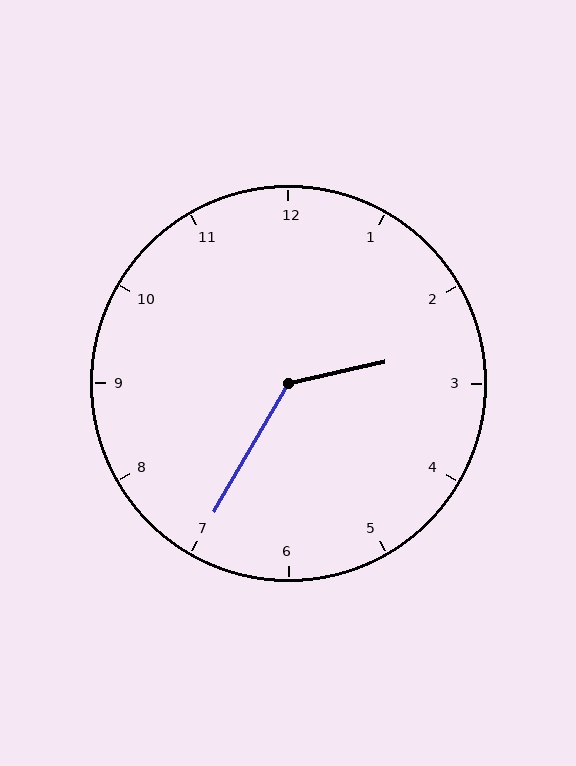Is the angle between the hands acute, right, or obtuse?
It is obtuse.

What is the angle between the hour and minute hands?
Approximately 132 degrees.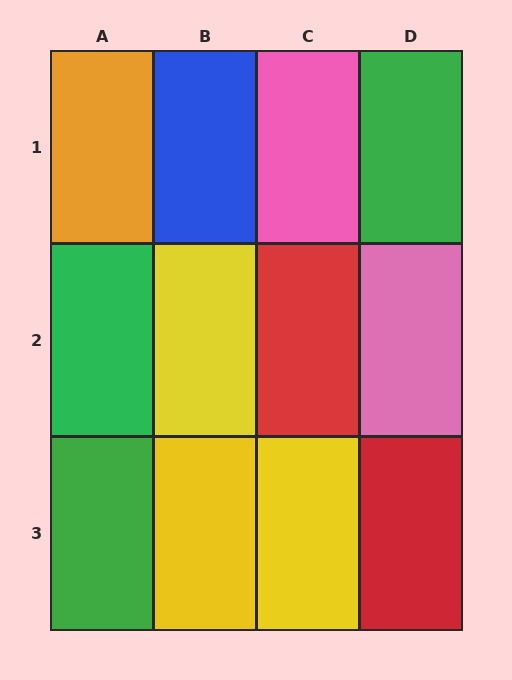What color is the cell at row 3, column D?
Red.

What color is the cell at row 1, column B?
Blue.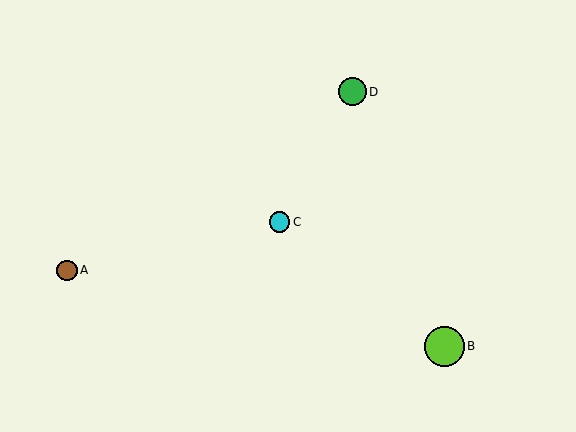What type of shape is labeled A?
Shape A is a brown circle.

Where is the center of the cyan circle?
The center of the cyan circle is at (280, 222).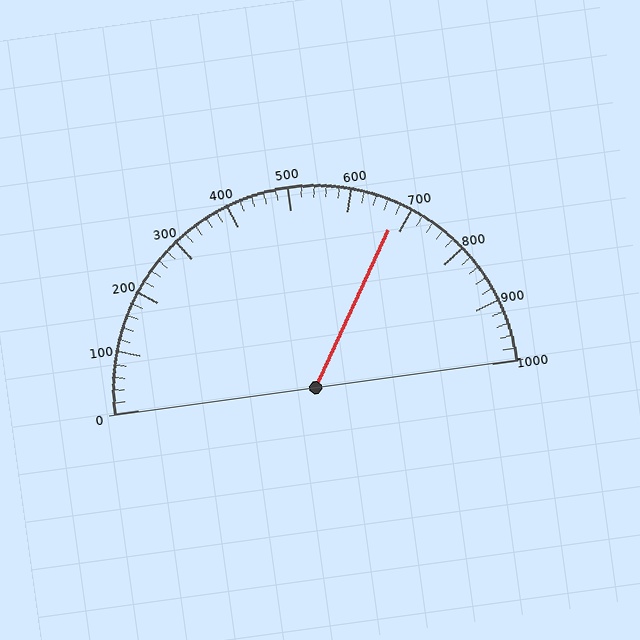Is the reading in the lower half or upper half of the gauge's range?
The reading is in the upper half of the range (0 to 1000).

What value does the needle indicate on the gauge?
The needle indicates approximately 680.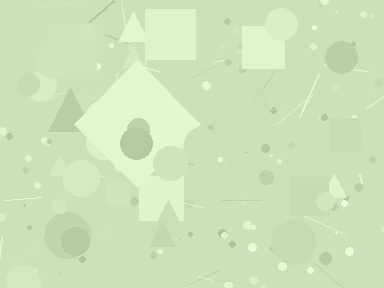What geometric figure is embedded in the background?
A diamond is embedded in the background.